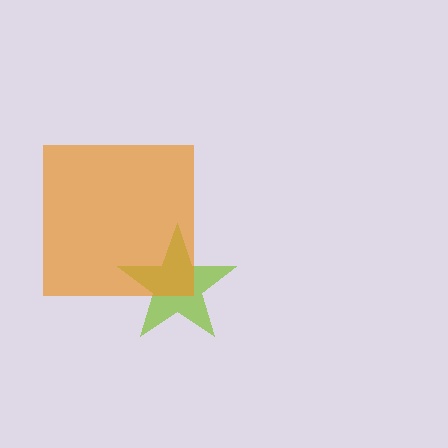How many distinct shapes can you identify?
There are 2 distinct shapes: a lime star, an orange square.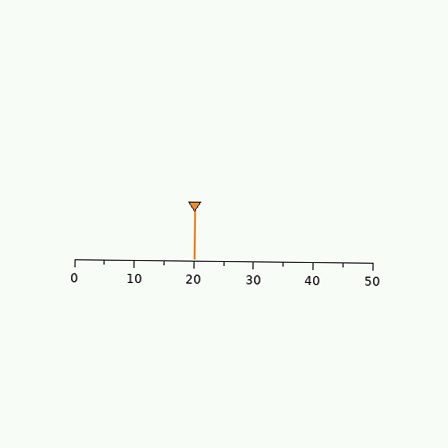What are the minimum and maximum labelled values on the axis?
The axis runs from 0 to 50.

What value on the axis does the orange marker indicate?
The marker indicates approximately 20.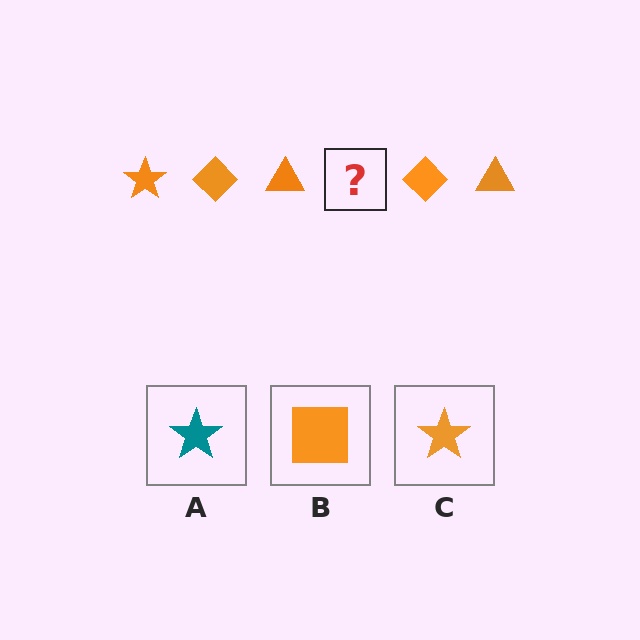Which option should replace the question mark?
Option C.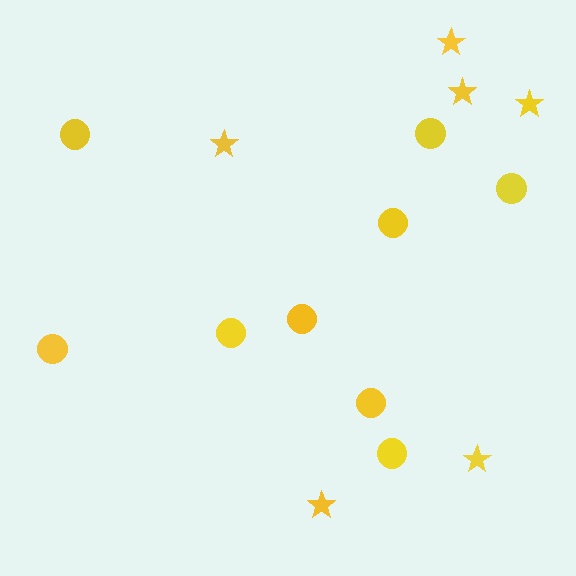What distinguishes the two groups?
There are 2 groups: one group of circles (9) and one group of stars (6).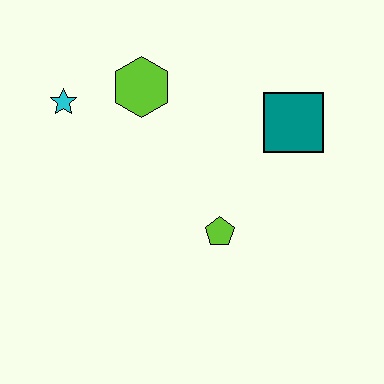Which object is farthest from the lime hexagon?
The lime pentagon is farthest from the lime hexagon.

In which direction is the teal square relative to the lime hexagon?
The teal square is to the right of the lime hexagon.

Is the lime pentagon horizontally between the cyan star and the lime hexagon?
No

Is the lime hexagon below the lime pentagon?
No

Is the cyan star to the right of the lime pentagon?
No